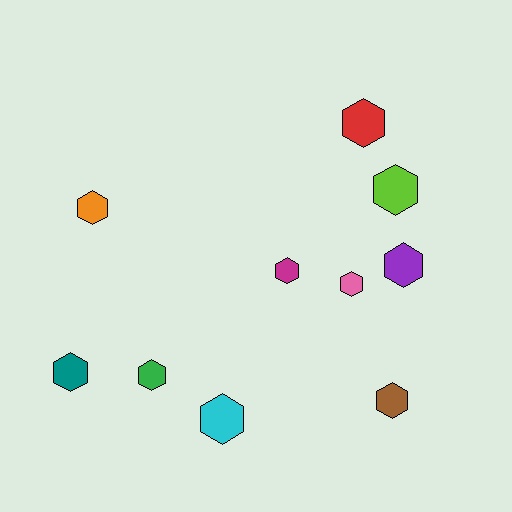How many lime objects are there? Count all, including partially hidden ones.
There is 1 lime object.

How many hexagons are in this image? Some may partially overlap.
There are 10 hexagons.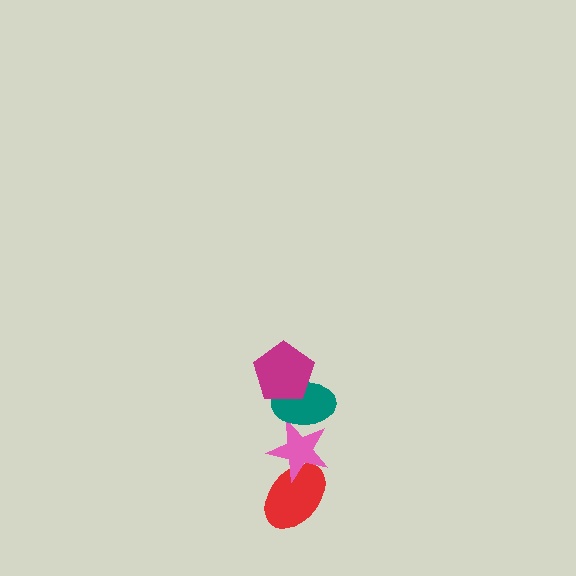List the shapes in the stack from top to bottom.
From top to bottom: the magenta pentagon, the teal ellipse, the pink star, the red ellipse.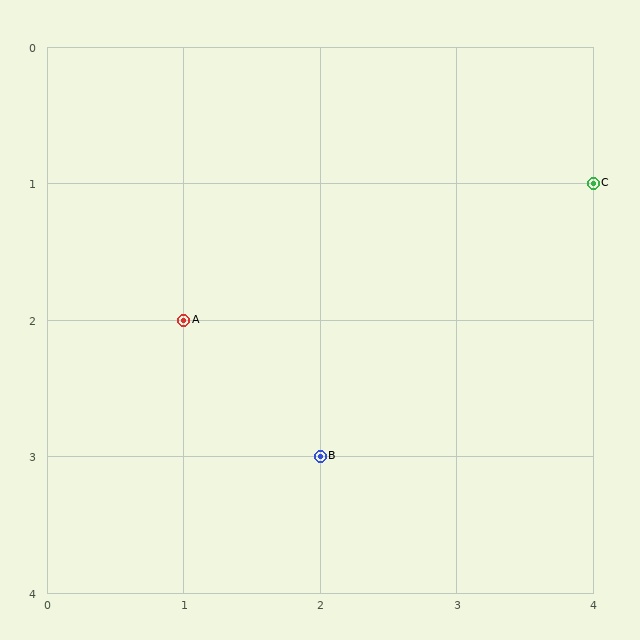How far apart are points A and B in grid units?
Points A and B are 1 column and 1 row apart (about 1.4 grid units diagonally).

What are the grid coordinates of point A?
Point A is at grid coordinates (1, 2).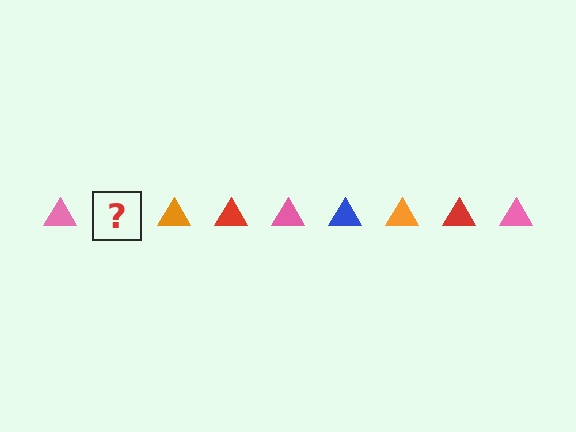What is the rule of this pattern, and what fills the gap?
The rule is that the pattern cycles through pink, blue, orange, red triangles. The gap should be filled with a blue triangle.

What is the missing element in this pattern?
The missing element is a blue triangle.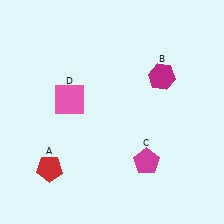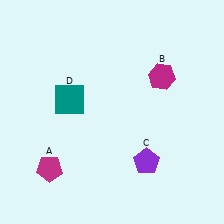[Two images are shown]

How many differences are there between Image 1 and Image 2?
There are 3 differences between the two images.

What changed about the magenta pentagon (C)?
In Image 1, C is magenta. In Image 2, it changed to purple.